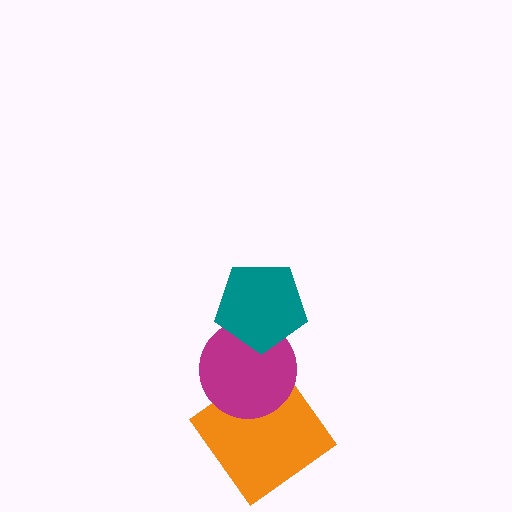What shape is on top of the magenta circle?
The teal pentagon is on top of the magenta circle.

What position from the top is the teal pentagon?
The teal pentagon is 1st from the top.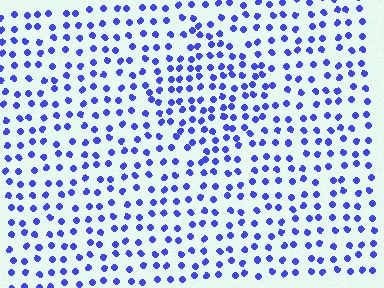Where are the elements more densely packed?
The elements are more densely packed inside the diamond boundary.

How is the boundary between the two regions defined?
The boundary is defined by a change in element density (approximately 1.5x ratio). All elements are the same color, size, and shape.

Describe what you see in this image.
The image contains small blue elements arranged at two different densities. A diamond-shaped region is visible where the elements are more densely packed than the surrounding area.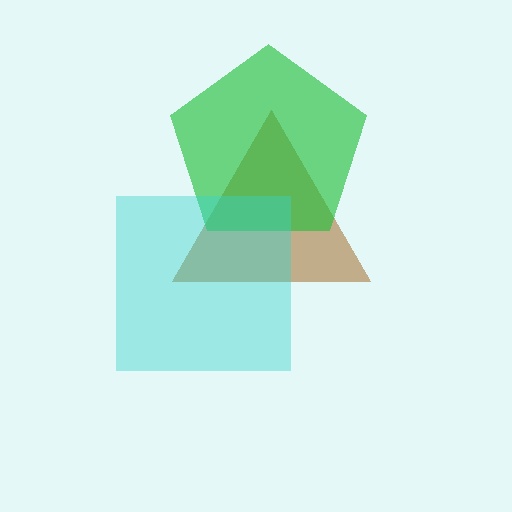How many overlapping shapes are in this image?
There are 3 overlapping shapes in the image.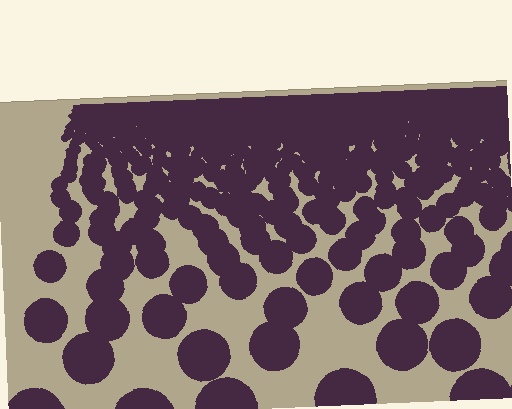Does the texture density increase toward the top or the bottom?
Density increases toward the top.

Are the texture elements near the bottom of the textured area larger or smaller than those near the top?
Larger. Near the bottom, elements are closer to the viewer and appear at a bigger on-screen size.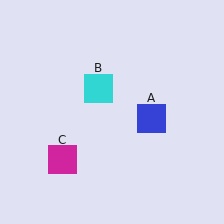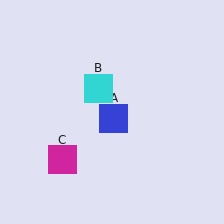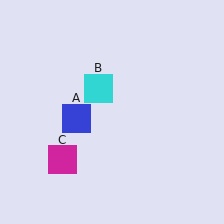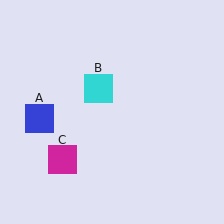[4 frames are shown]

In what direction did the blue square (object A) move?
The blue square (object A) moved left.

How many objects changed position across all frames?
1 object changed position: blue square (object A).